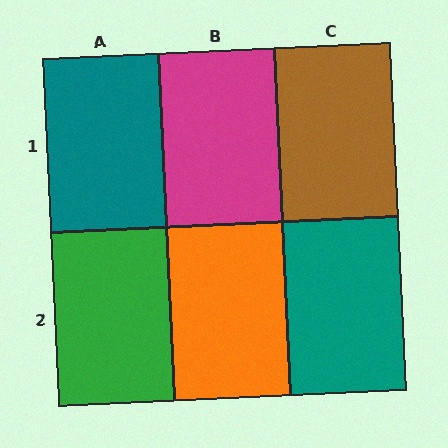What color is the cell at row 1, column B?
Magenta.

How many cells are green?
1 cell is green.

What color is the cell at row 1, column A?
Teal.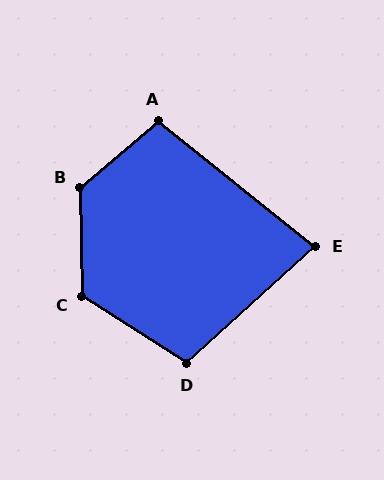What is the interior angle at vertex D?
Approximately 105 degrees (obtuse).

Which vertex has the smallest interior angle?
E, at approximately 81 degrees.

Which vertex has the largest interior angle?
B, at approximately 129 degrees.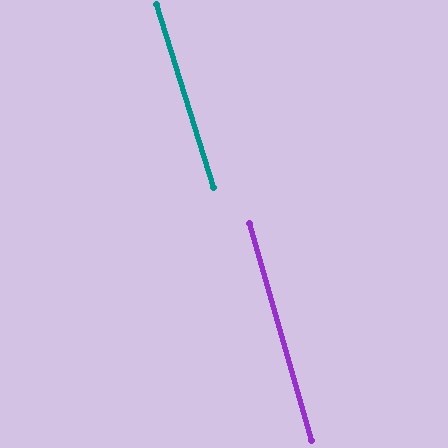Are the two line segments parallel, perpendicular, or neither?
Parallel — their directions differ by only 1.3°.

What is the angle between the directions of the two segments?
Approximately 1 degree.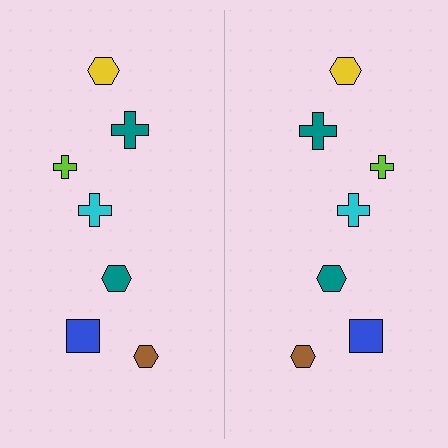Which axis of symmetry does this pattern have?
The pattern has a vertical axis of symmetry running through the center of the image.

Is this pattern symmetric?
Yes, this pattern has bilateral (reflection) symmetry.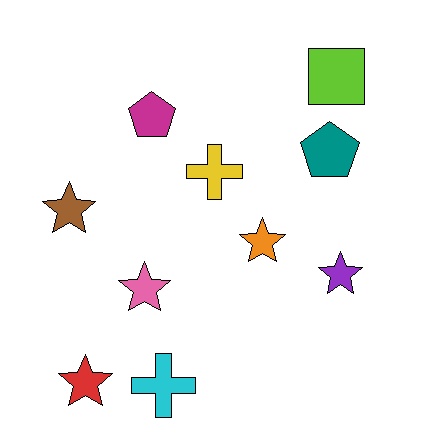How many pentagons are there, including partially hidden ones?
There are 2 pentagons.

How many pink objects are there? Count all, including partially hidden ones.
There is 1 pink object.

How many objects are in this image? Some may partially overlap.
There are 10 objects.